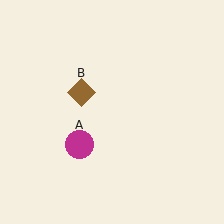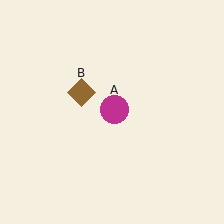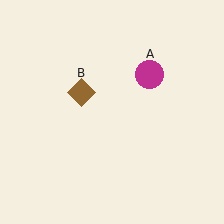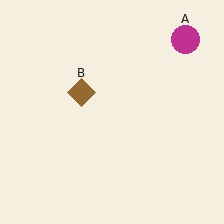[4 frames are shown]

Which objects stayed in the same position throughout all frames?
Brown diamond (object B) remained stationary.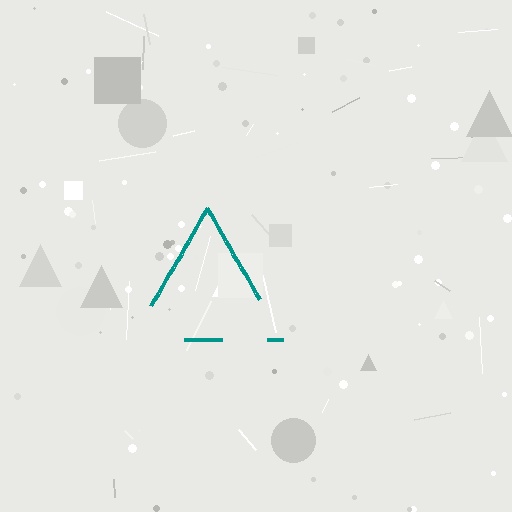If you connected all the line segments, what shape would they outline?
They would outline a triangle.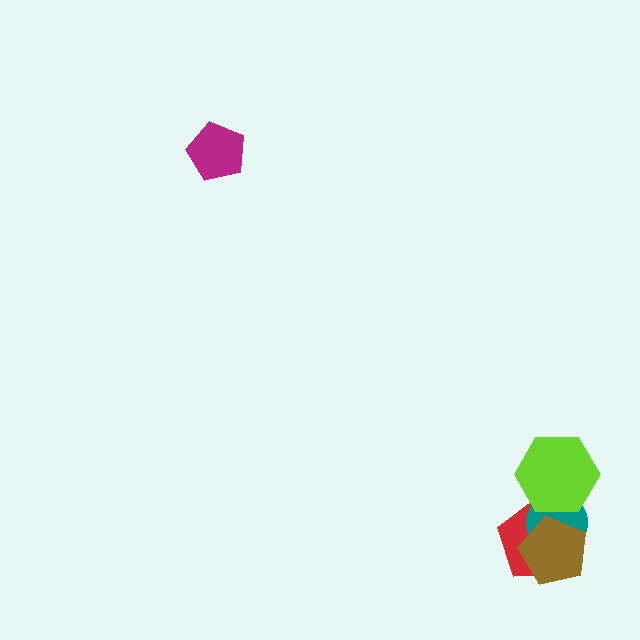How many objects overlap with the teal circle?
3 objects overlap with the teal circle.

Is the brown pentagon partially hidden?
No, no other shape covers it.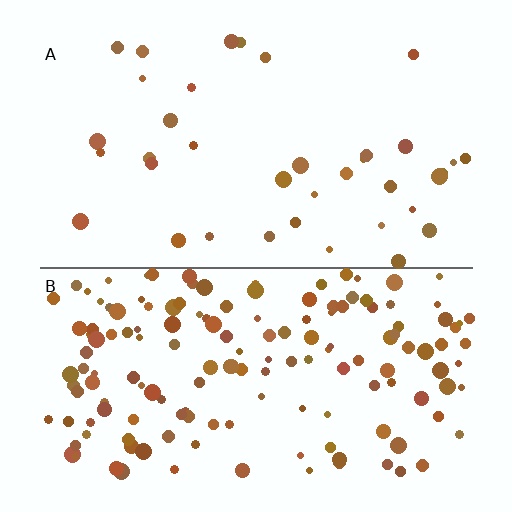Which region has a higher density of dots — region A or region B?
B (the bottom).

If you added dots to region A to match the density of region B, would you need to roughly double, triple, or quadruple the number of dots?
Approximately quadruple.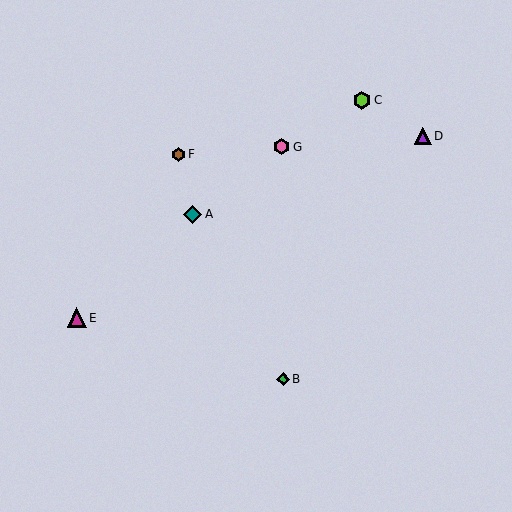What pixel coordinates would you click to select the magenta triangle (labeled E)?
Click at (77, 318) to select the magenta triangle E.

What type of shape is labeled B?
Shape B is a green diamond.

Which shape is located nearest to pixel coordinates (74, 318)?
The magenta triangle (labeled E) at (77, 318) is nearest to that location.